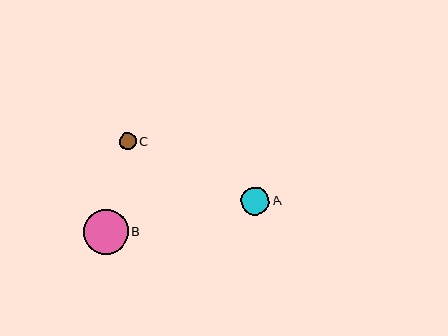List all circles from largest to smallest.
From largest to smallest: B, A, C.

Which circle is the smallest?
Circle C is the smallest with a size of approximately 17 pixels.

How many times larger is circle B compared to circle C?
Circle B is approximately 2.7 times the size of circle C.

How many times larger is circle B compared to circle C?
Circle B is approximately 2.7 times the size of circle C.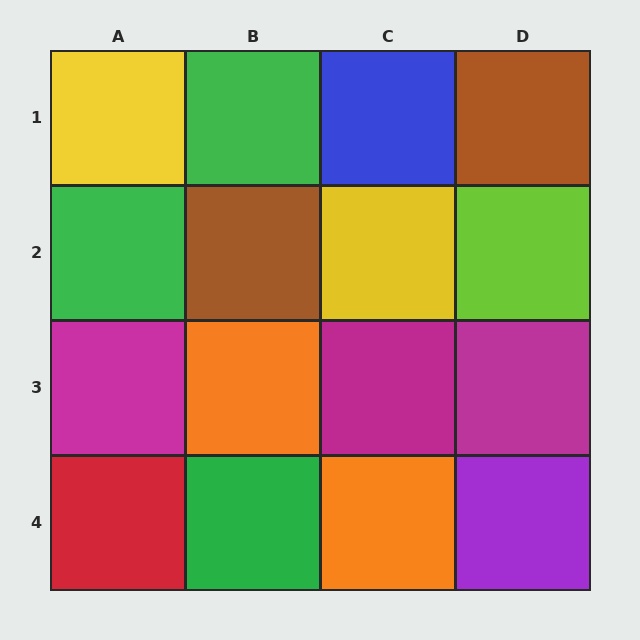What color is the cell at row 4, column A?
Red.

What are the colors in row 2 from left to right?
Green, brown, yellow, lime.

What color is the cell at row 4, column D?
Purple.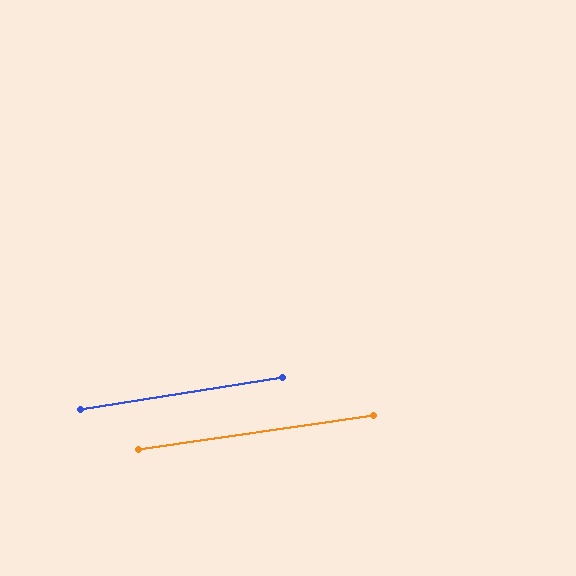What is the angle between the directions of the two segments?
Approximately 1 degree.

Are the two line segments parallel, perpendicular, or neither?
Parallel — their directions differ by only 0.9°.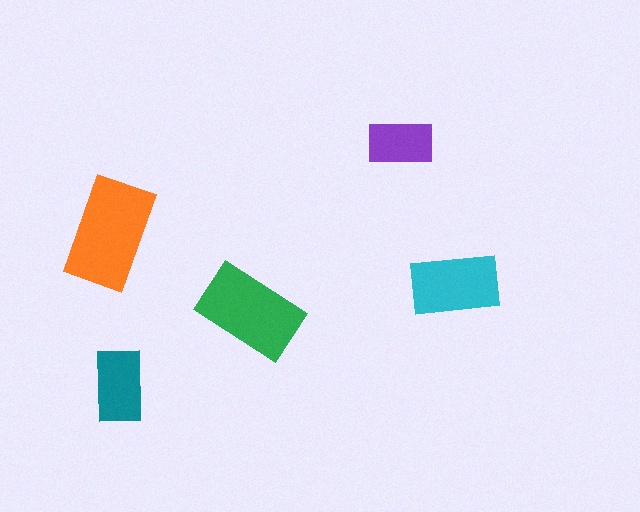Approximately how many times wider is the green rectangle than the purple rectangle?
About 1.5 times wider.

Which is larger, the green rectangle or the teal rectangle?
The green one.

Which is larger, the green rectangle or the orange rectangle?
The orange one.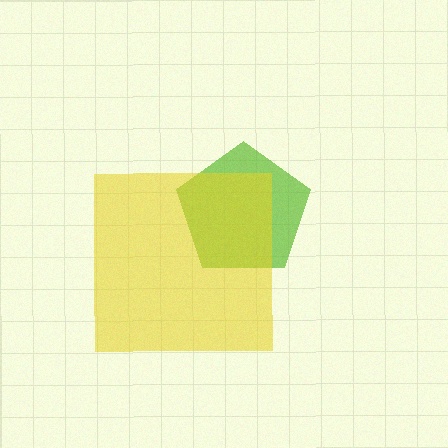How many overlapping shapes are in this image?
There are 2 overlapping shapes in the image.